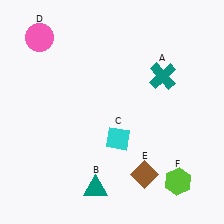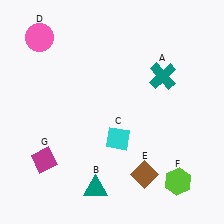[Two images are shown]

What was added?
A magenta diamond (G) was added in Image 2.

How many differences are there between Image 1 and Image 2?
There is 1 difference between the two images.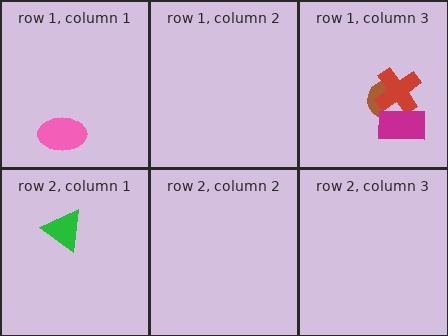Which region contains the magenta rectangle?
The row 1, column 3 region.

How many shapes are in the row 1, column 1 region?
1.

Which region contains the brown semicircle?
The row 1, column 3 region.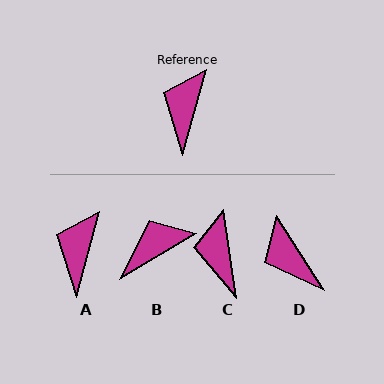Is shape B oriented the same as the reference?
No, it is off by about 44 degrees.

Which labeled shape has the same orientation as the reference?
A.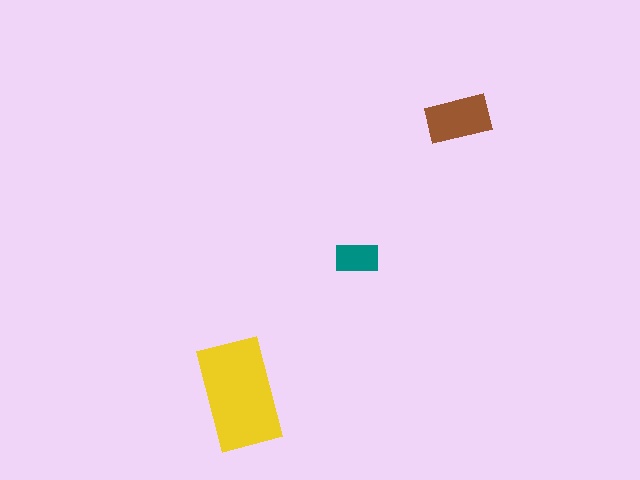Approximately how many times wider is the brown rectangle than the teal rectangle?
About 1.5 times wider.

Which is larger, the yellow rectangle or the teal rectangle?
The yellow one.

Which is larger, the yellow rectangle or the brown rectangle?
The yellow one.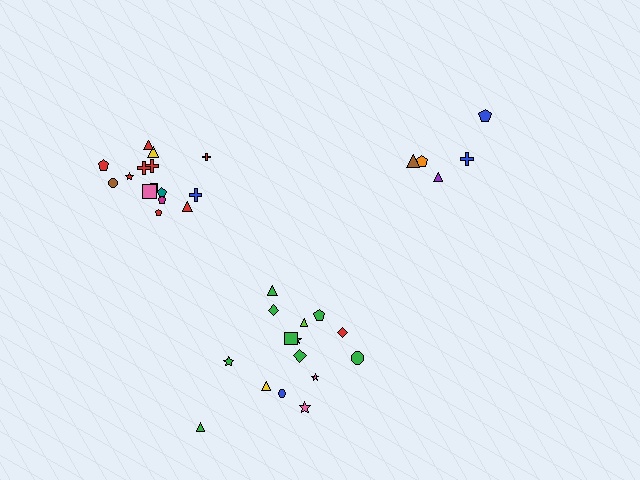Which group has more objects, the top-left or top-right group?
The top-left group.